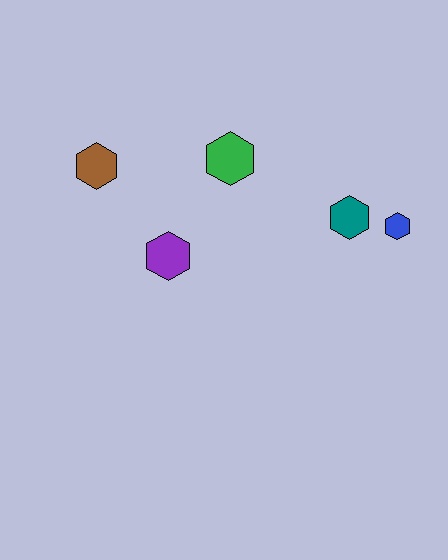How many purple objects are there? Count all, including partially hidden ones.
There is 1 purple object.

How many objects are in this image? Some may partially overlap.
There are 5 objects.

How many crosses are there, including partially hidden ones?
There are no crosses.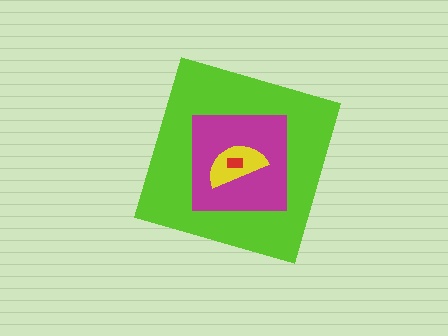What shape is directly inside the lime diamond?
The magenta square.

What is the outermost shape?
The lime diamond.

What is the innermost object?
The red rectangle.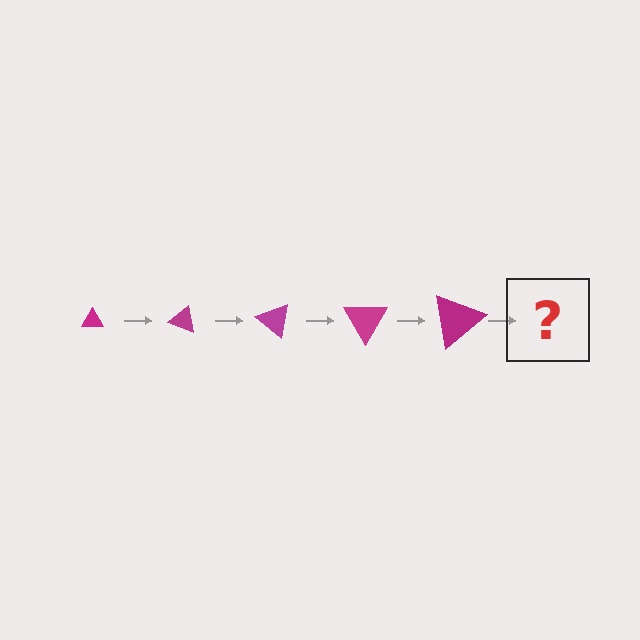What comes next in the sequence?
The next element should be a triangle, larger than the previous one and rotated 100 degrees from the start.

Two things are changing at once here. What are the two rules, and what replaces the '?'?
The two rules are that the triangle grows larger each step and it rotates 20 degrees each step. The '?' should be a triangle, larger than the previous one and rotated 100 degrees from the start.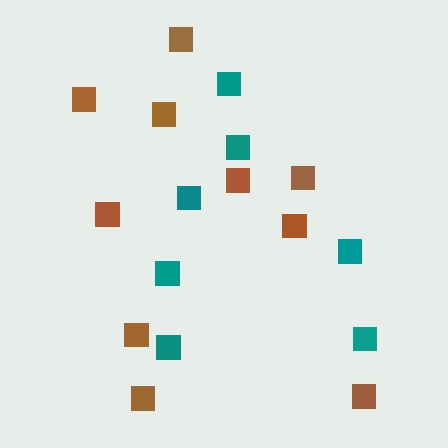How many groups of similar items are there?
There are 2 groups: one group of teal squares (7) and one group of brown squares (10).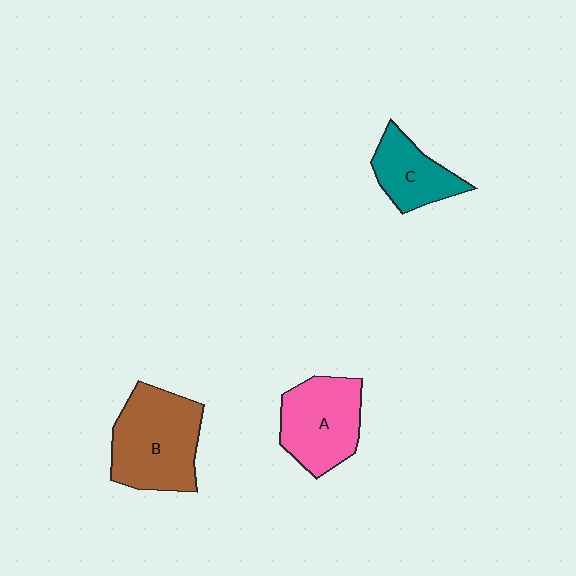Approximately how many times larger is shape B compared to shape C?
Approximately 1.7 times.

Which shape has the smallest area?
Shape C (teal).